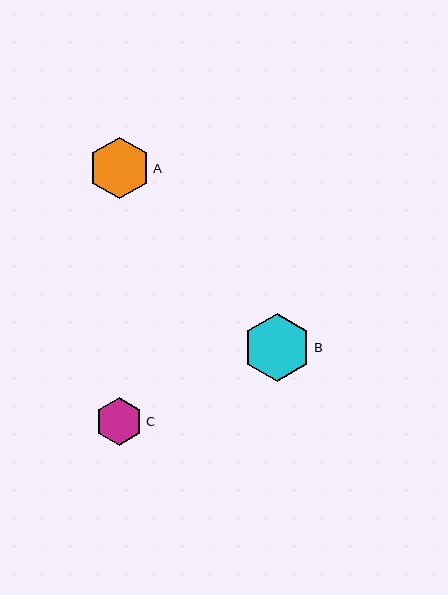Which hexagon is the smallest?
Hexagon C is the smallest with a size of approximately 48 pixels.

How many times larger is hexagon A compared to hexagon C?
Hexagon A is approximately 1.3 times the size of hexagon C.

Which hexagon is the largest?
Hexagon B is the largest with a size of approximately 68 pixels.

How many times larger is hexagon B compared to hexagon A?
Hexagon B is approximately 1.1 times the size of hexagon A.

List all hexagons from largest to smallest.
From largest to smallest: B, A, C.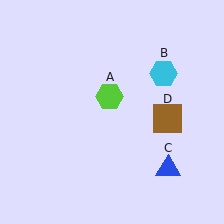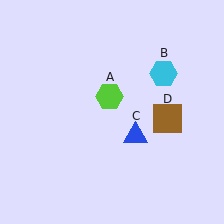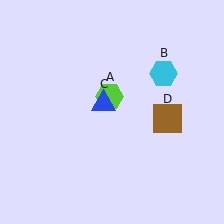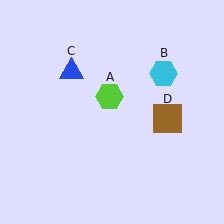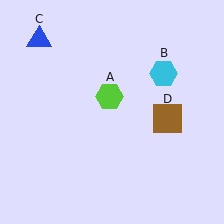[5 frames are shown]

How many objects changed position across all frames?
1 object changed position: blue triangle (object C).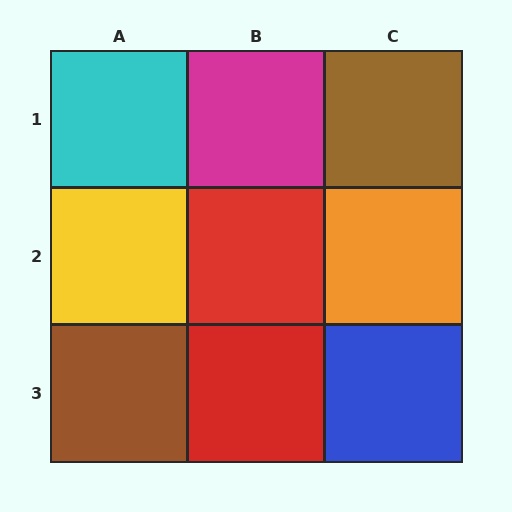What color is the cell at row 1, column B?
Magenta.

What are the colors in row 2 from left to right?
Yellow, red, orange.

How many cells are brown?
2 cells are brown.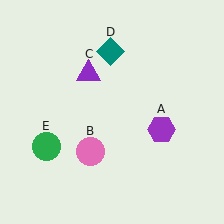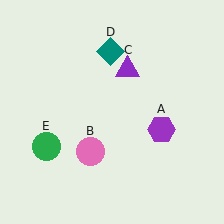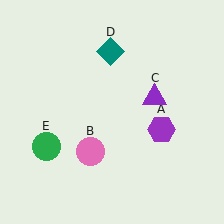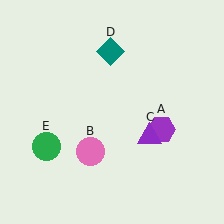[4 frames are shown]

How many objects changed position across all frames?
1 object changed position: purple triangle (object C).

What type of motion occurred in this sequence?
The purple triangle (object C) rotated clockwise around the center of the scene.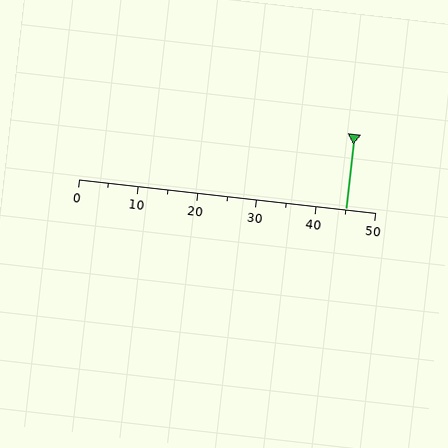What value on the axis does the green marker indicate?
The marker indicates approximately 45.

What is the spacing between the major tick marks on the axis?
The major ticks are spaced 10 apart.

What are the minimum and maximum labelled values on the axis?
The axis runs from 0 to 50.